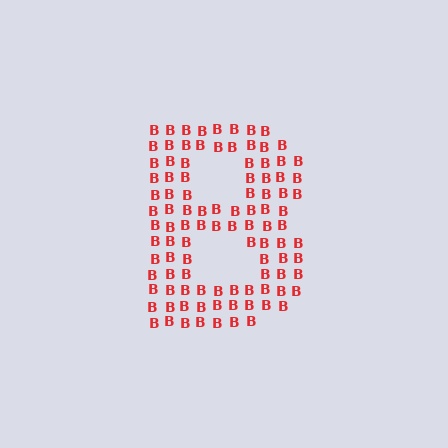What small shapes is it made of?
It is made of small letter B's.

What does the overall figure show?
The overall figure shows the letter B.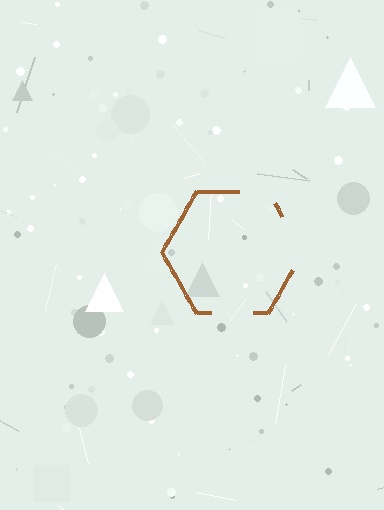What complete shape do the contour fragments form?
The contour fragments form a hexagon.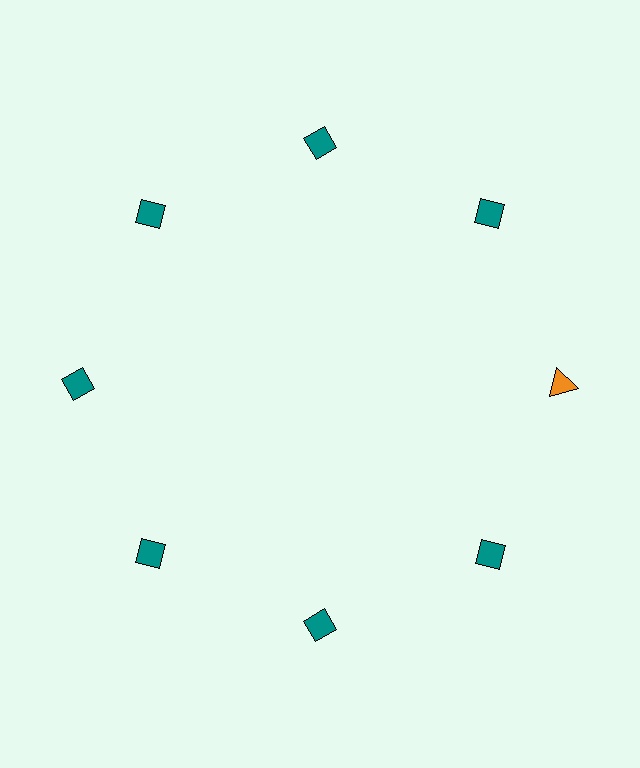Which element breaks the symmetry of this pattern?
The orange triangle at roughly the 3 o'clock position breaks the symmetry. All other shapes are teal diamonds.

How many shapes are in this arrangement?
There are 8 shapes arranged in a ring pattern.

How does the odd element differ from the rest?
It differs in both color (orange instead of teal) and shape (triangle instead of diamond).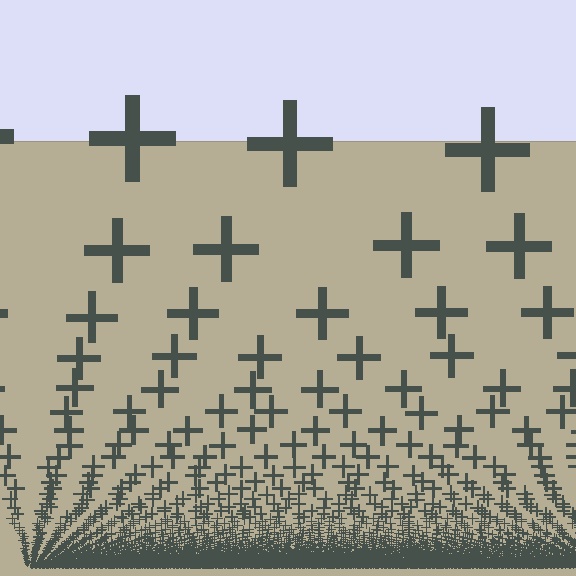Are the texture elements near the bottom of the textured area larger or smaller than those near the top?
Smaller. The gradient is inverted — elements near the bottom are smaller and denser.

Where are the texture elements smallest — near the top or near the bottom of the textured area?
Near the bottom.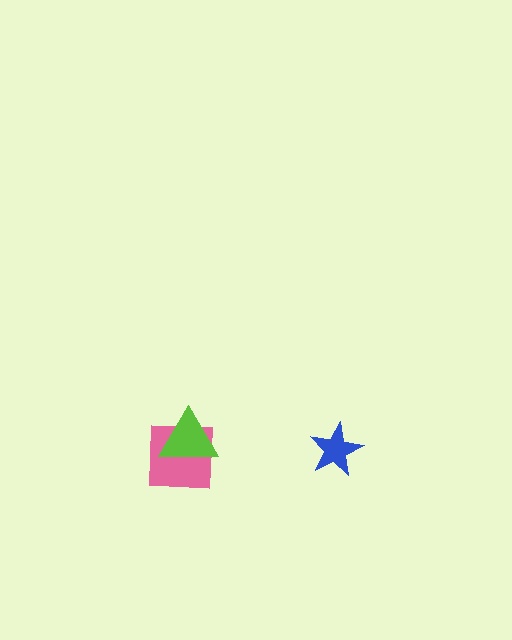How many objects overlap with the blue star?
0 objects overlap with the blue star.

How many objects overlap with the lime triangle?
1 object overlaps with the lime triangle.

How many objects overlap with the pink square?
1 object overlaps with the pink square.